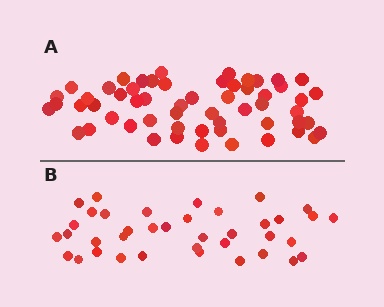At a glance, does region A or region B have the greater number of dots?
Region A (the top region) has more dots.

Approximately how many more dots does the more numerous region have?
Region A has approximately 20 more dots than region B.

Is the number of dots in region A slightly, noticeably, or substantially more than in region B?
Region A has substantially more. The ratio is roughly 1.5 to 1.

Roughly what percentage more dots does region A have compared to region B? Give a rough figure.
About 50% more.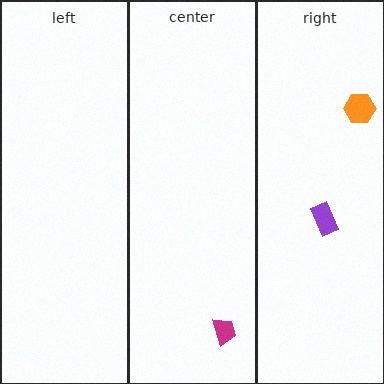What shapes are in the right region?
The orange hexagon, the purple rectangle.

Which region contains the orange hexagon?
The right region.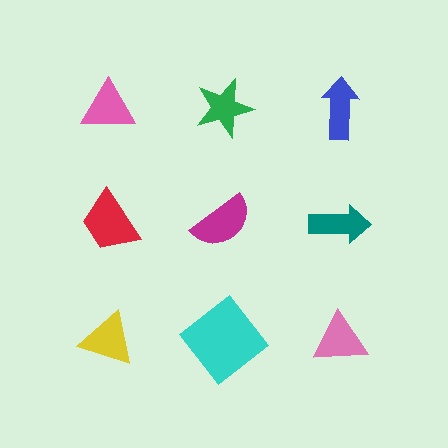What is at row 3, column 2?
A cyan diamond.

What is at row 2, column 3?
A teal arrow.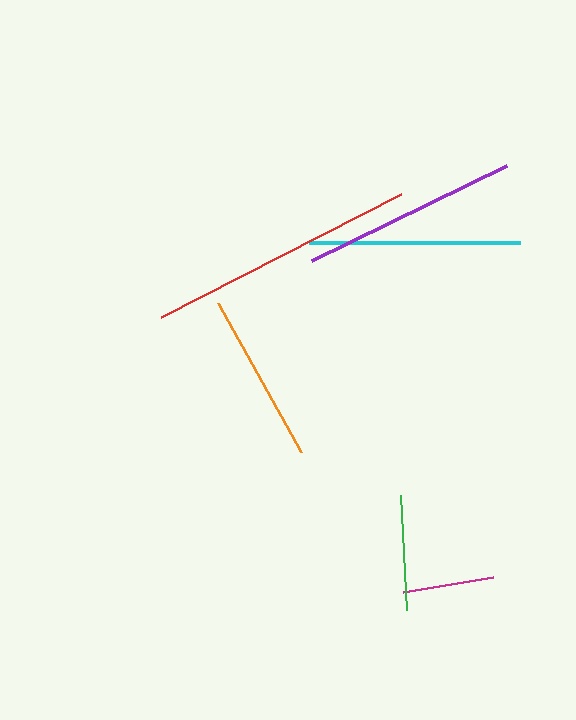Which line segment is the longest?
The red line is the longest at approximately 270 pixels.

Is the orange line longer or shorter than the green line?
The orange line is longer than the green line.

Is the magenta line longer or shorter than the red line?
The red line is longer than the magenta line.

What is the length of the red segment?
The red segment is approximately 270 pixels long.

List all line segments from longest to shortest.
From longest to shortest: red, purple, cyan, orange, green, magenta.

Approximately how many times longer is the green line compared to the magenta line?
The green line is approximately 1.3 times the length of the magenta line.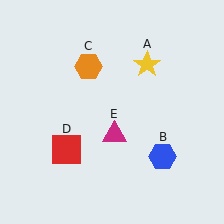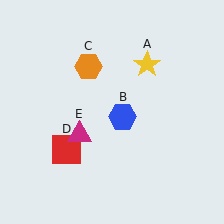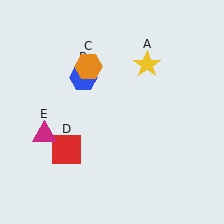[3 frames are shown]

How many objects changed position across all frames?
2 objects changed position: blue hexagon (object B), magenta triangle (object E).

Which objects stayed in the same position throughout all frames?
Yellow star (object A) and orange hexagon (object C) and red square (object D) remained stationary.